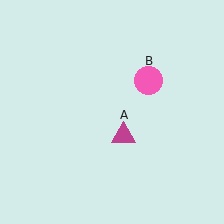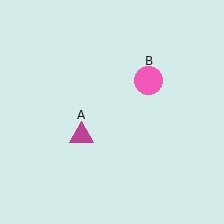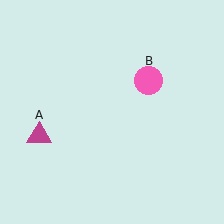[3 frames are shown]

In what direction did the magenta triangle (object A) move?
The magenta triangle (object A) moved left.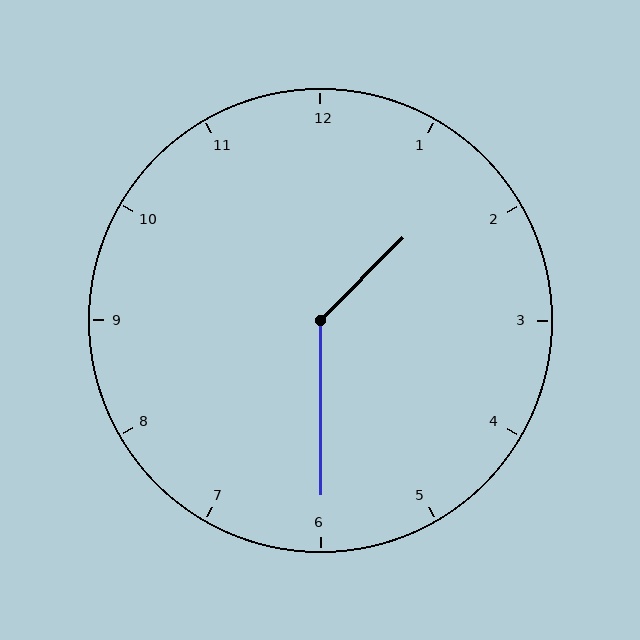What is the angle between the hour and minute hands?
Approximately 135 degrees.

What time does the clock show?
1:30.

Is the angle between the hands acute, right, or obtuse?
It is obtuse.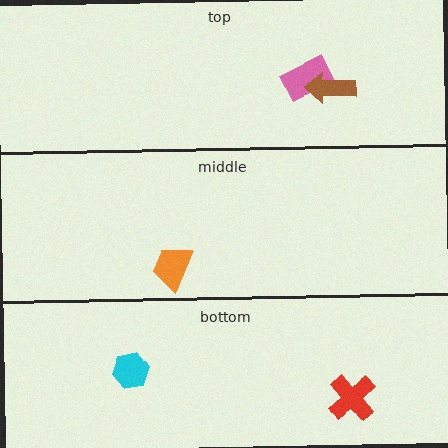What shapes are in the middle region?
The orange trapezoid.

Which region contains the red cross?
The bottom region.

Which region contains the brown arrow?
The top region.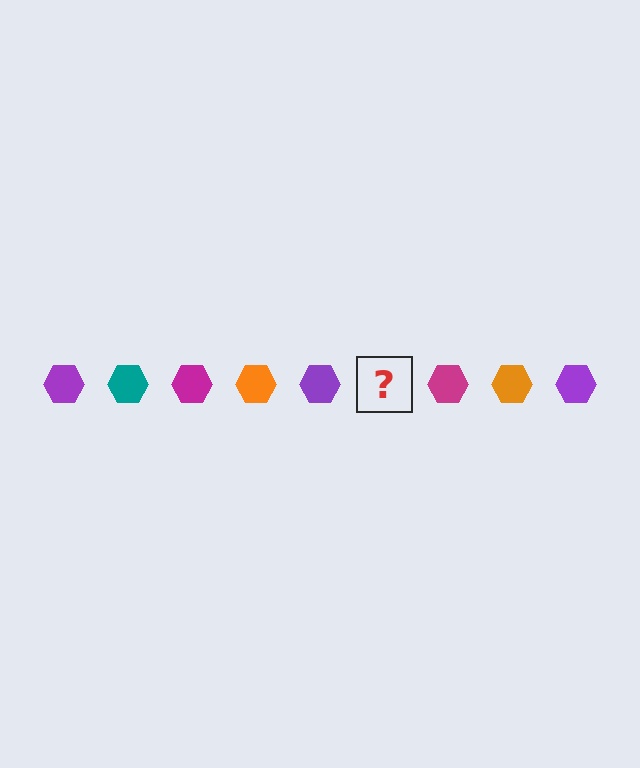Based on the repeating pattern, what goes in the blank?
The blank should be a teal hexagon.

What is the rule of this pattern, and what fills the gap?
The rule is that the pattern cycles through purple, teal, magenta, orange hexagons. The gap should be filled with a teal hexagon.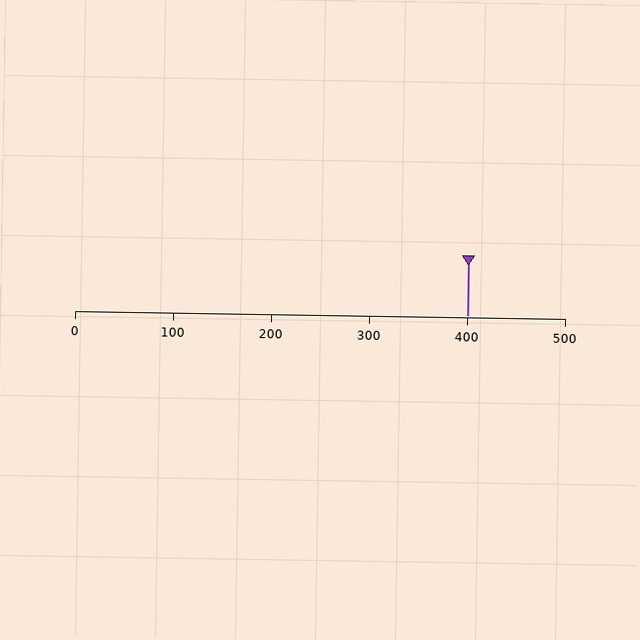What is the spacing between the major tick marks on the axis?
The major ticks are spaced 100 apart.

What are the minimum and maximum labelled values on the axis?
The axis runs from 0 to 500.